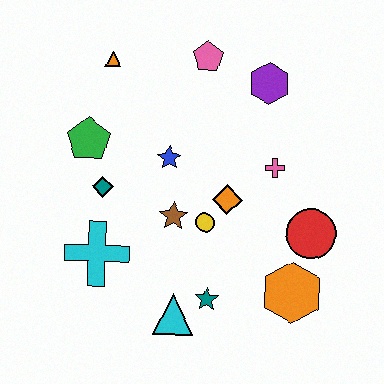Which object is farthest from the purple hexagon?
The cyan triangle is farthest from the purple hexagon.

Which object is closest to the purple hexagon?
The pink pentagon is closest to the purple hexagon.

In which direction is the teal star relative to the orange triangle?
The teal star is below the orange triangle.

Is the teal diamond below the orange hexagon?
No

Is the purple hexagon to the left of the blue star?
No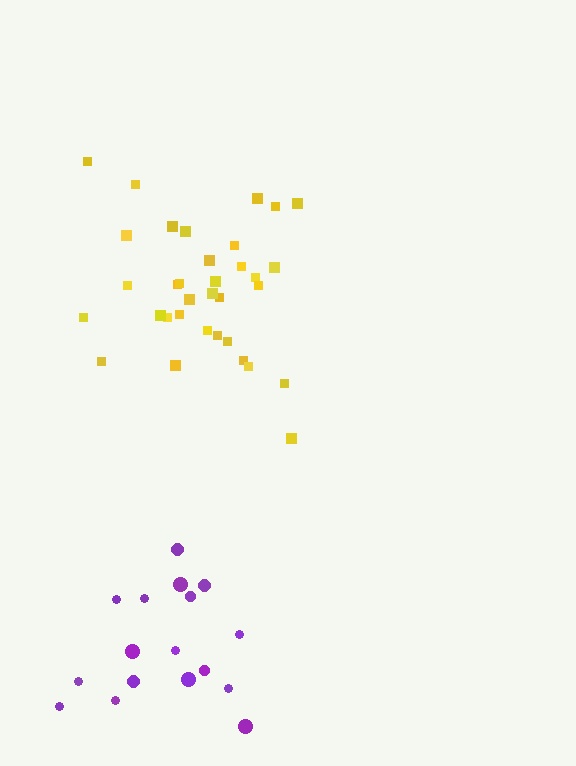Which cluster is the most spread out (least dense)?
Purple.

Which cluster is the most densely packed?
Yellow.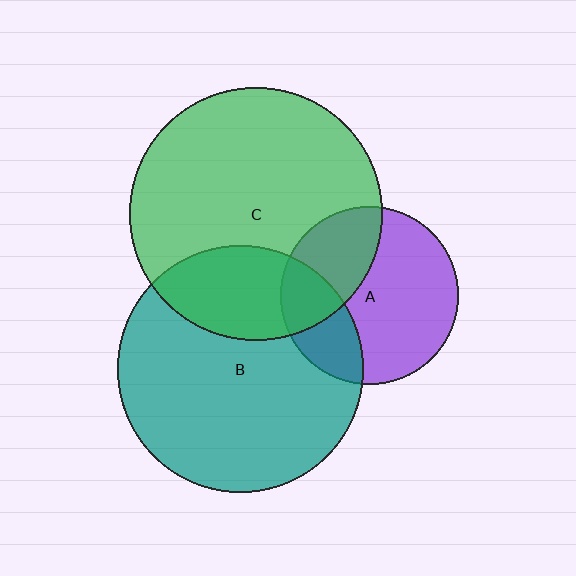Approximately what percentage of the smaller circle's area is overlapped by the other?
Approximately 35%.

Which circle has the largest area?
Circle C (green).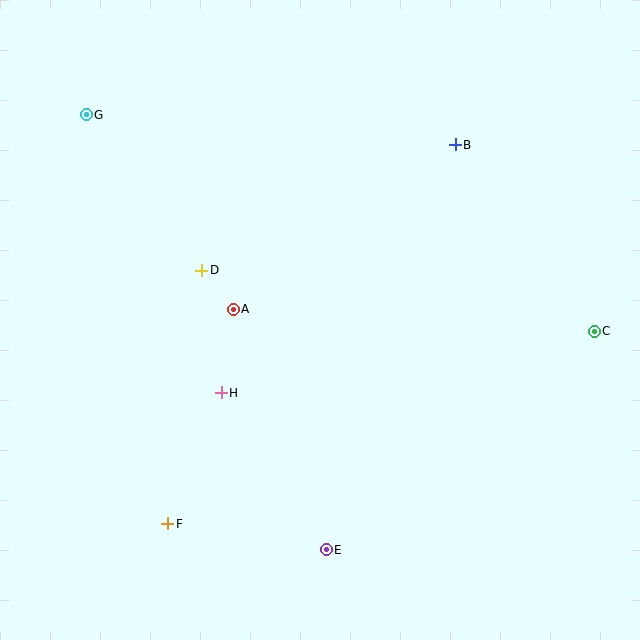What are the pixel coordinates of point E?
Point E is at (326, 550).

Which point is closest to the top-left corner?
Point G is closest to the top-left corner.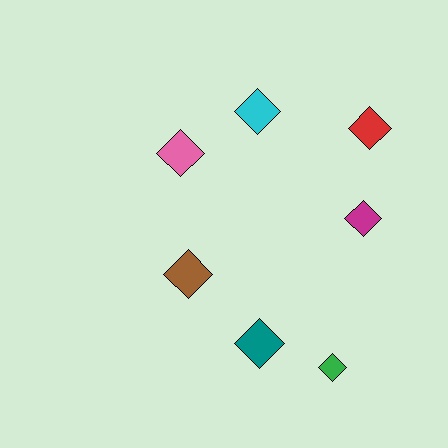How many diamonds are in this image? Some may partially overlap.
There are 7 diamonds.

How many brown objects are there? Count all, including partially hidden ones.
There is 1 brown object.